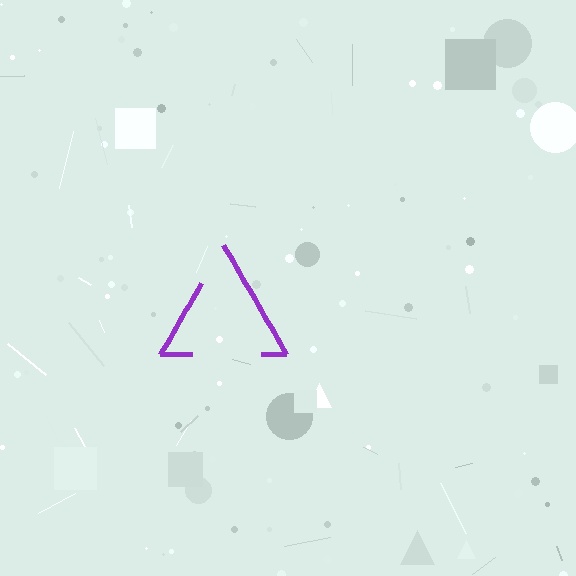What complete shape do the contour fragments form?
The contour fragments form a triangle.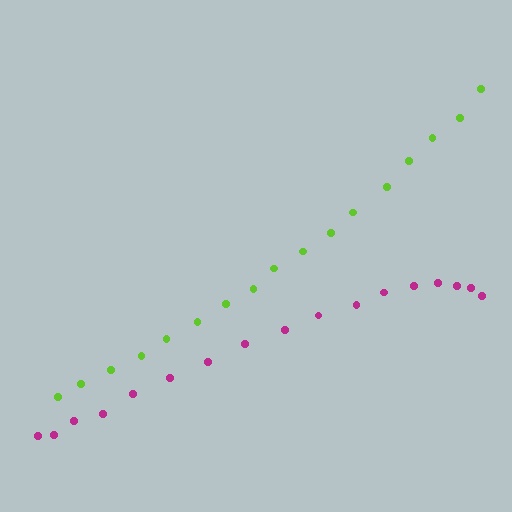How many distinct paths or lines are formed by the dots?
There are 2 distinct paths.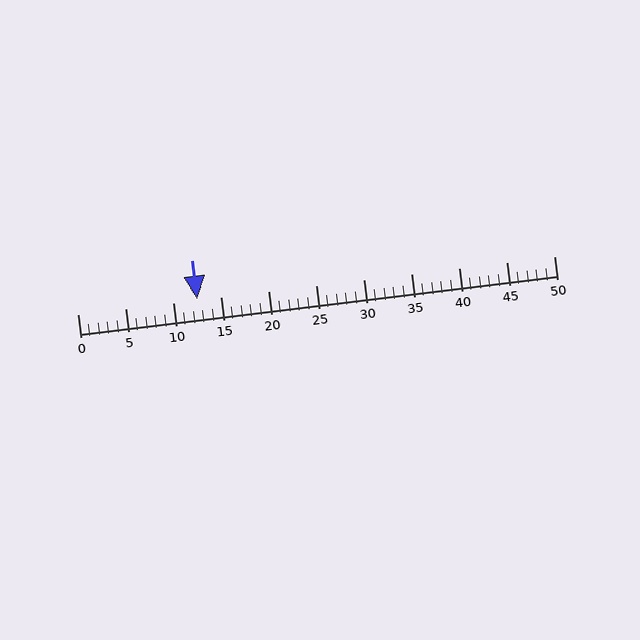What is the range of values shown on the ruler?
The ruler shows values from 0 to 50.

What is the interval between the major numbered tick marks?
The major tick marks are spaced 5 units apart.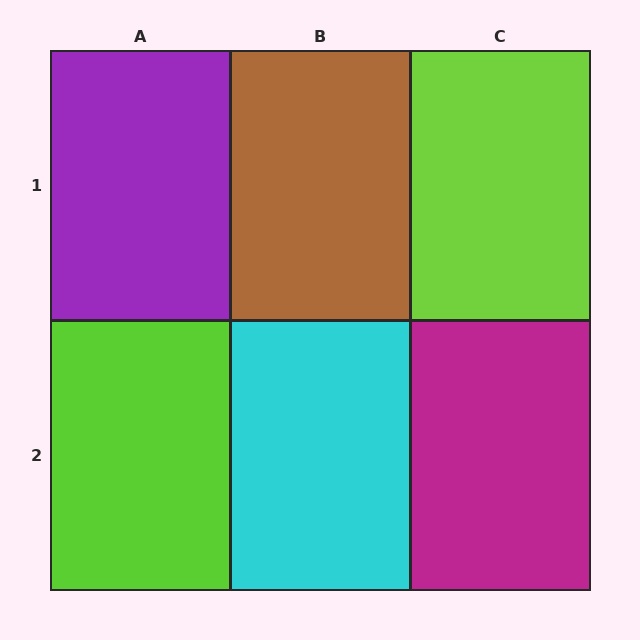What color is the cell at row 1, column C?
Lime.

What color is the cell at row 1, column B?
Brown.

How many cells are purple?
1 cell is purple.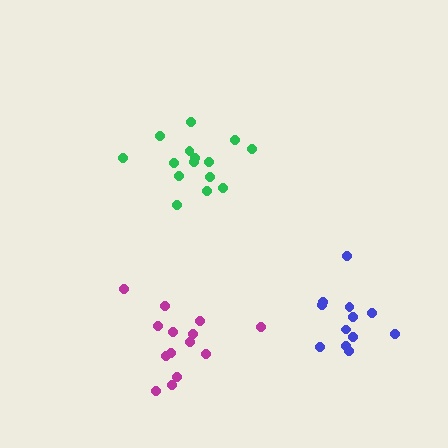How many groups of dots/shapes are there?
There are 3 groups.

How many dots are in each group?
Group 1: 12 dots, Group 2: 14 dots, Group 3: 15 dots (41 total).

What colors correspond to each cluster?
The clusters are colored: blue, magenta, green.